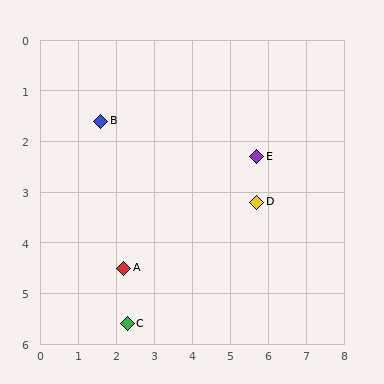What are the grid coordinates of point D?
Point D is at approximately (5.7, 3.2).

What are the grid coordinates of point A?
Point A is at approximately (2.2, 4.5).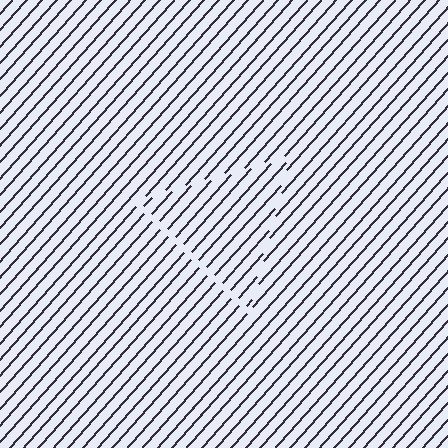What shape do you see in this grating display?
An illusory triangle. The interior of the shape contains the same grating, shifted by half a period — the contour is defined by the phase discontinuity where line-ends from the inner and outer gratings abut.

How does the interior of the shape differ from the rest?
The interior of the shape contains the same grating, shifted by half a period — the contour is defined by the phase discontinuity where line-ends from the inner and outer gratings abut.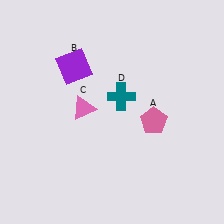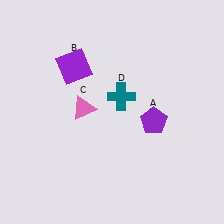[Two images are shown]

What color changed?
The pentagon (A) changed from pink in Image 1 to purple in Image 2.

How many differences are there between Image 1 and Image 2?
There is 1 difference between the two images.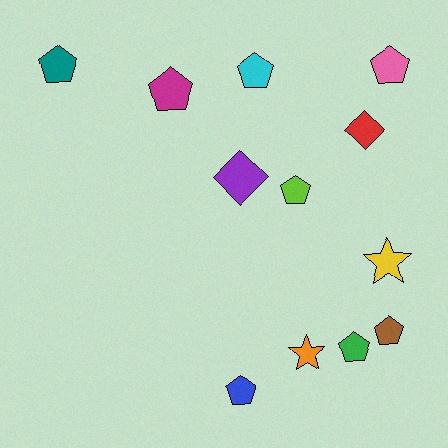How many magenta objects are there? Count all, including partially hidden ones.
There is 1 magenta object.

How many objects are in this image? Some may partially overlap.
There are 12 objects.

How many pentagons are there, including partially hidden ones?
There are 8 pentagons.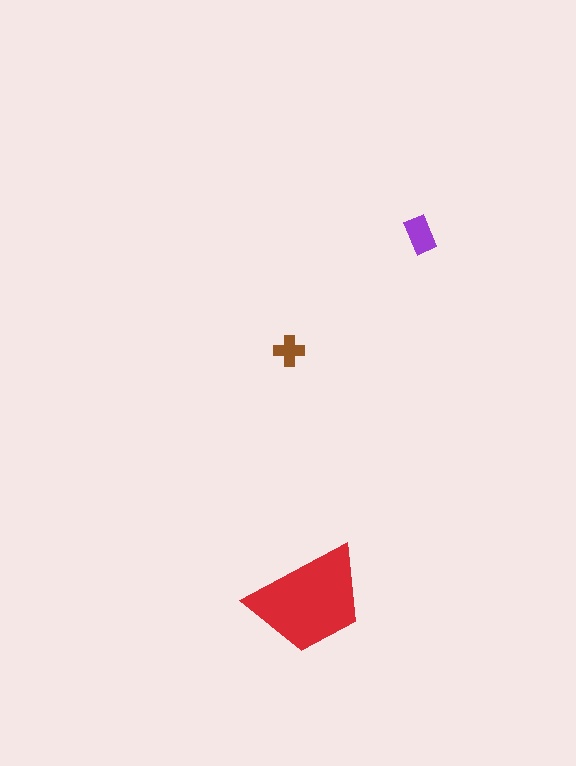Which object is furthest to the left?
The brown cross is leftmost.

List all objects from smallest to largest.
The brown cross, the purple rectangle, the red trapezoid.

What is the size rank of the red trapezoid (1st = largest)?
1st.